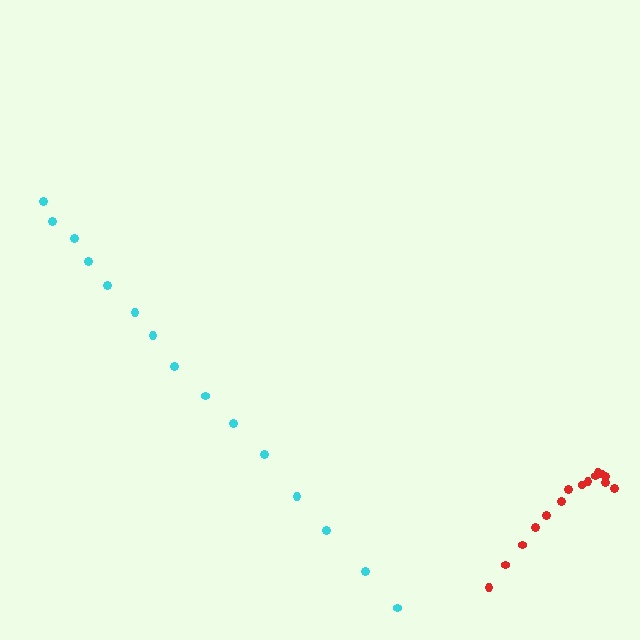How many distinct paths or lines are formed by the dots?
There are 2 distinct paths.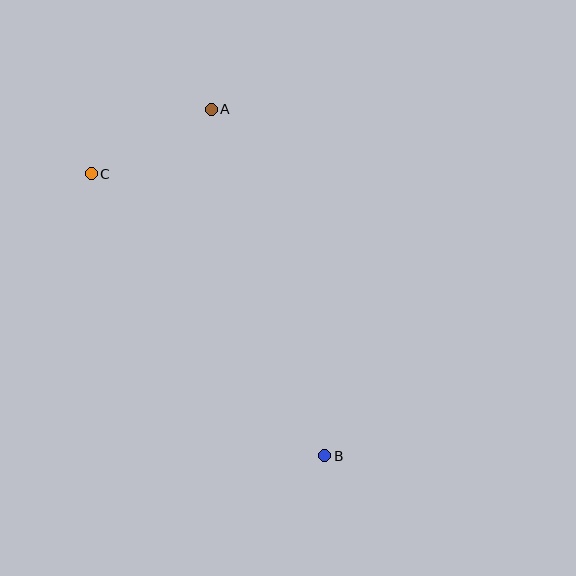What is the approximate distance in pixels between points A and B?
The distance between A and B is approximately 365 pixels.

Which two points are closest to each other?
Points A and C are closest to each other.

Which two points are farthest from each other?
Points B and C are farthest from each other.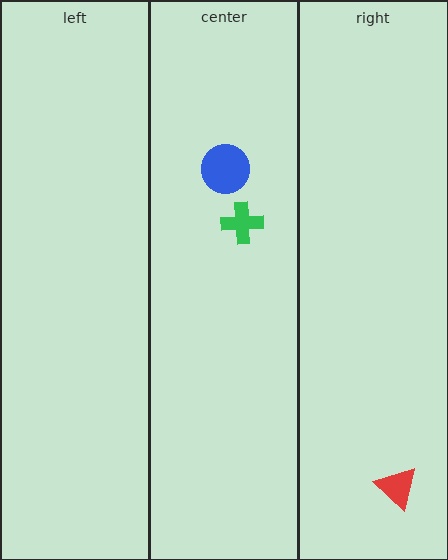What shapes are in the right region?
The red triangle.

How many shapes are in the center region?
2.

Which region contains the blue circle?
The center region.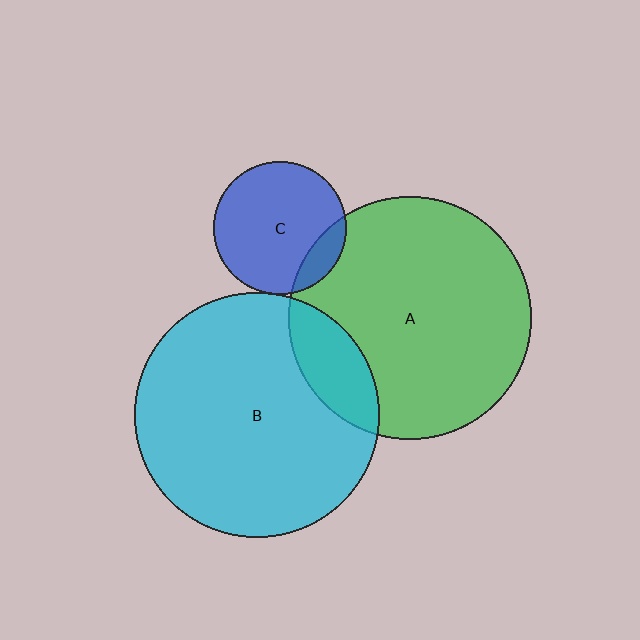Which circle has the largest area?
Circle B (cyan).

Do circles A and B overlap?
Yes.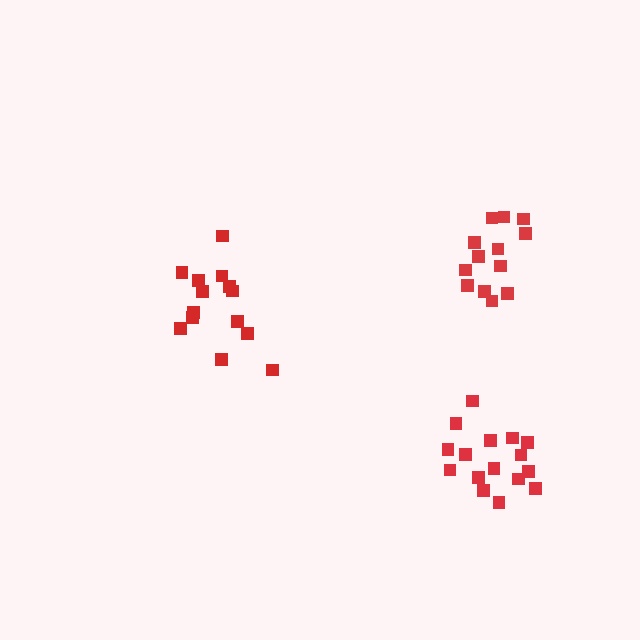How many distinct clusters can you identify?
There are 3 distinct clusters.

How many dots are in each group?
Group 1: 16 dots, Group 2: 14 dots, Group 3: 13 dots (43 total).